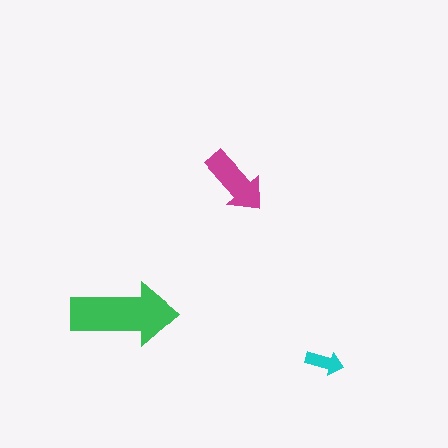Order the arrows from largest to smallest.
the green one, the magenta one, the cyan one.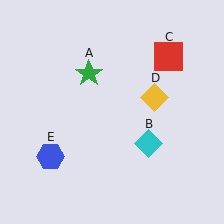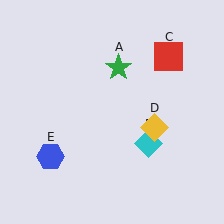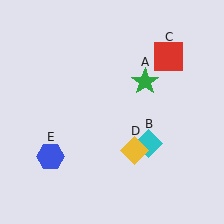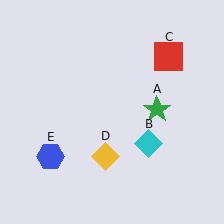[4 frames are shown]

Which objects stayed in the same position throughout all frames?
Cyan diamond (object B) and red square (object C) and blue hexagon (object E) remained stationary.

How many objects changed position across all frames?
2 objects changed position: green star (object A), yellow diamond (object D).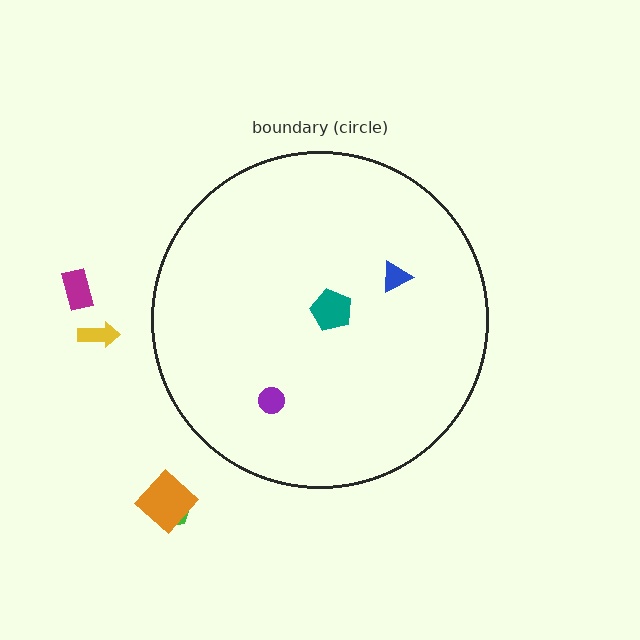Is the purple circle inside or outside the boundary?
Inside.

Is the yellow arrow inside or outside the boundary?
Outside.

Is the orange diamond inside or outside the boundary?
Outside.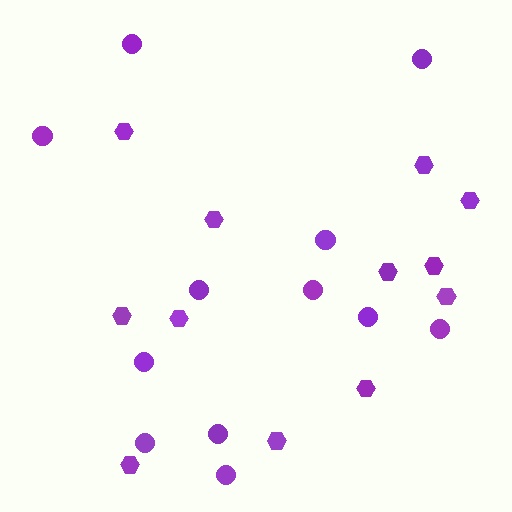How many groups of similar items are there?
There are 2 groups: one group of circles (12) and one group of hexagons (12).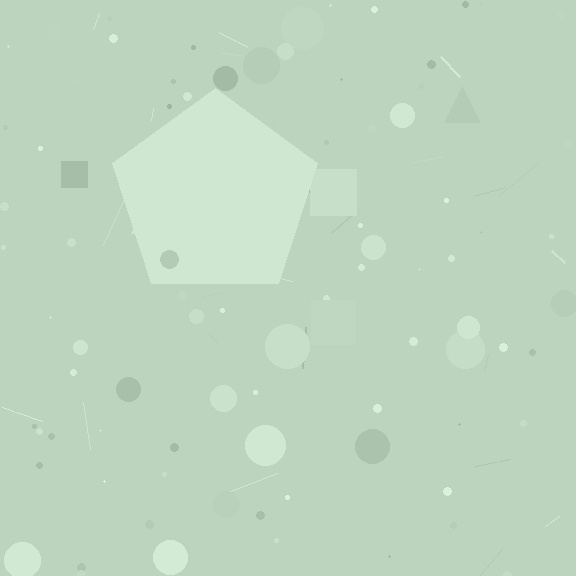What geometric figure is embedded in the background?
A pentagon is embedded in the background.